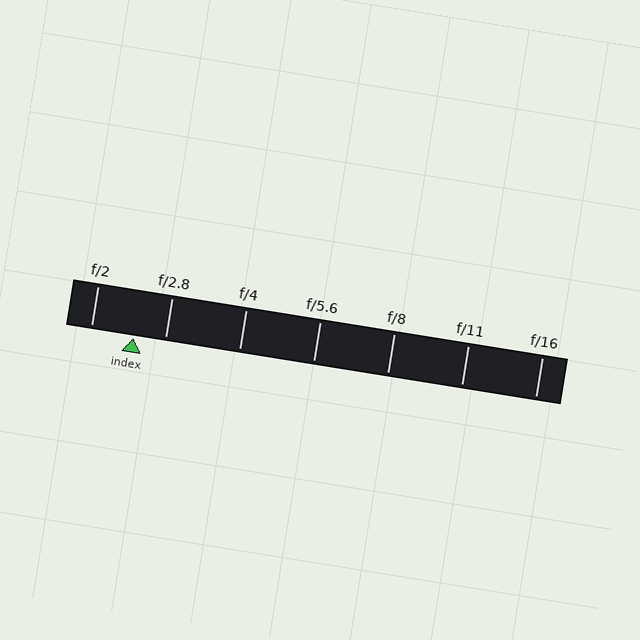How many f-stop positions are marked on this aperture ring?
There are 7 f-stop positions marked.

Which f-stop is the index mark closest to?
The index mark is closest to f/2.8.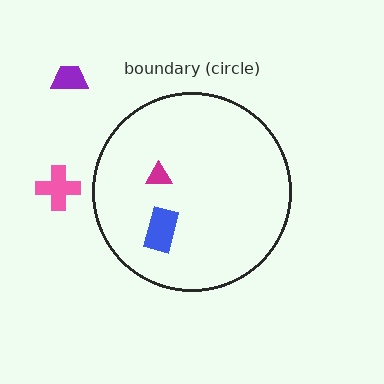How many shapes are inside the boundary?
2 inside, 2 outside.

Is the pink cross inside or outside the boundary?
Outside.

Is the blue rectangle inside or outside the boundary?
Inside.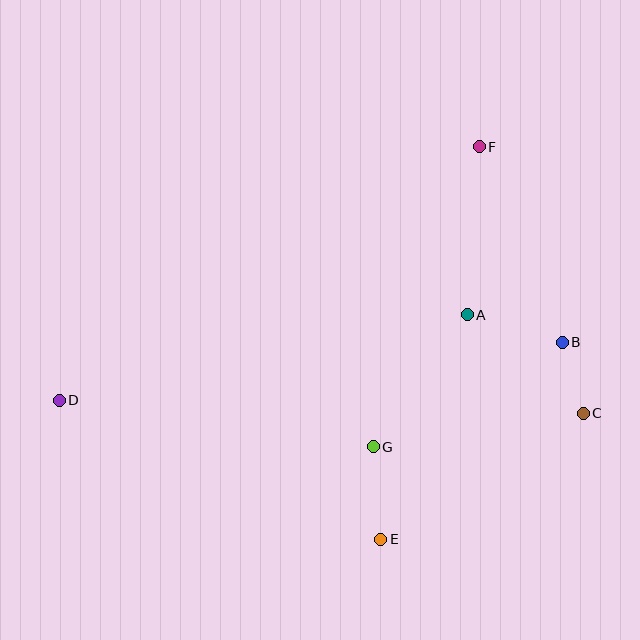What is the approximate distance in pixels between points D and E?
The distance between D and E is approximately 350 pixels.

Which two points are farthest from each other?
Points C and D are farthest from each other.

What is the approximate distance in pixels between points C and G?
The distance between C and G is approximately 213 pixels.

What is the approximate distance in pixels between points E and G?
The distance between E and G is approximately 93 pixels.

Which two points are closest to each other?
Points B and C are closest to each other.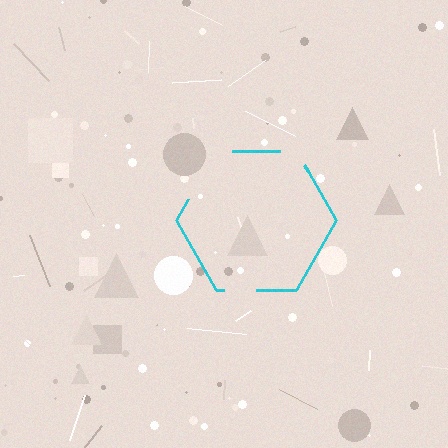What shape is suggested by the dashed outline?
The dashed outline suggests a hexagon.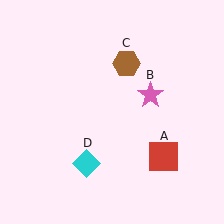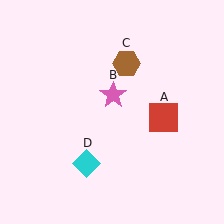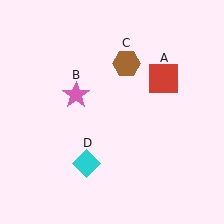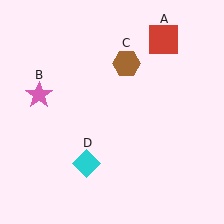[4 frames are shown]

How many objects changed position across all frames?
2 objects changed position: red square (object A), pink star (object B).